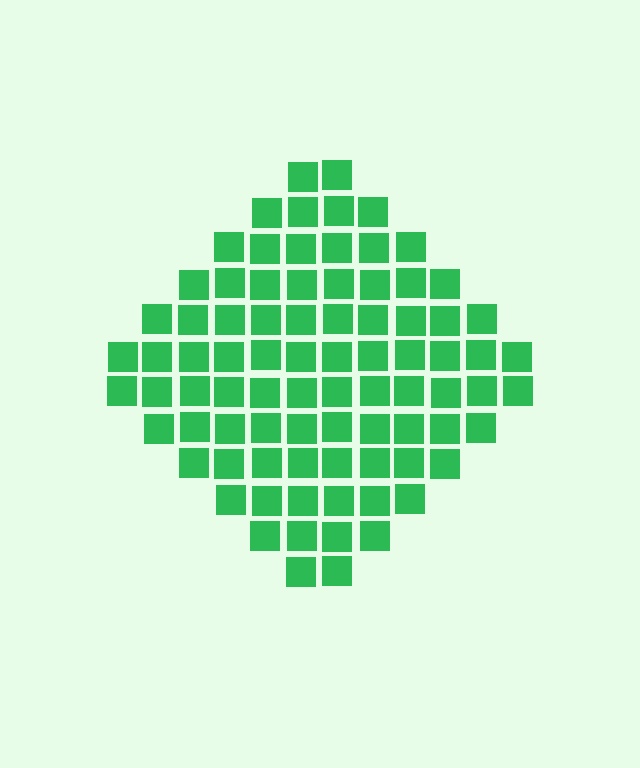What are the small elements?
The small elements are squares.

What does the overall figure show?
The overall figure shows a diamond.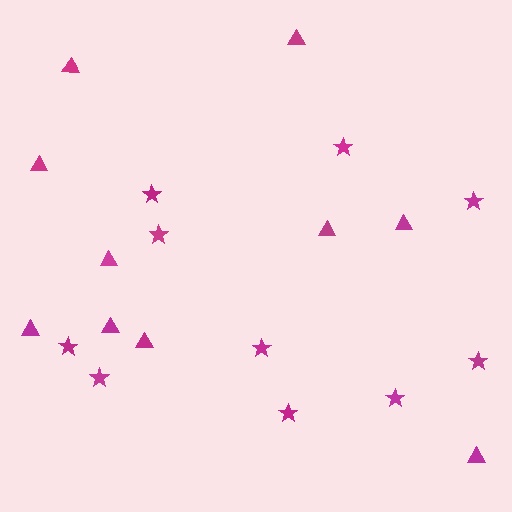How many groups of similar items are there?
There are 2 groups: one group of stars (10) and one group of triangles (10).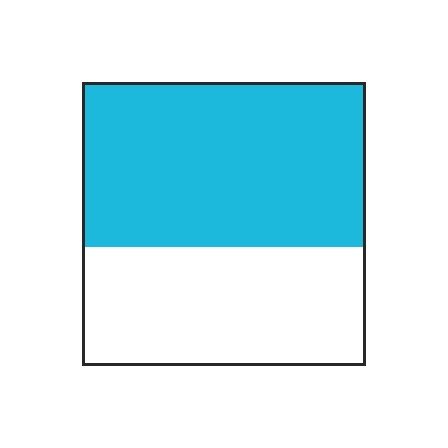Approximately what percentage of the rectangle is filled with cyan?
Approximately 60%.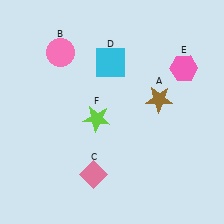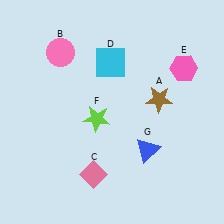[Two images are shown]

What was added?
A blue triangle (G) was added in Image 2.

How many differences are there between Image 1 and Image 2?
There is 1 difference between the two images.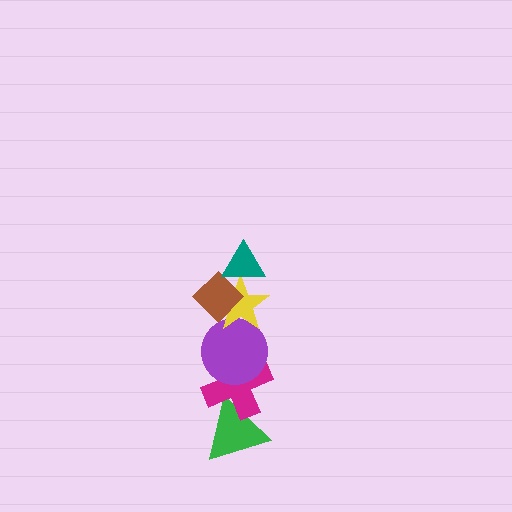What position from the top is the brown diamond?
The brown diamond is 2nd from the top.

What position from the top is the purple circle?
The purple circle is 4th from the top.